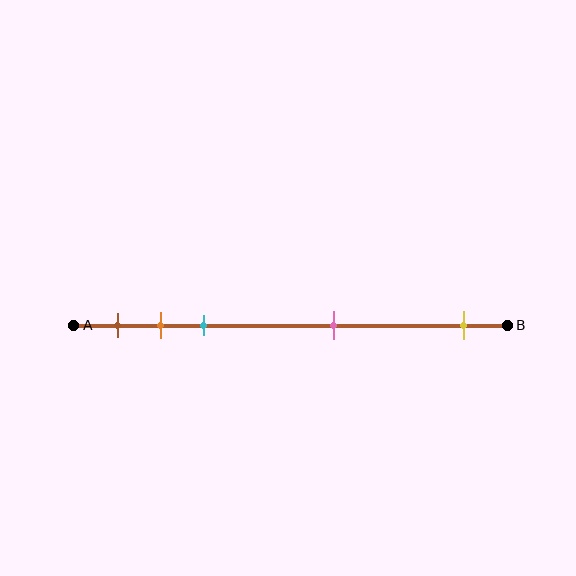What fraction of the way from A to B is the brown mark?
The brown mark is approximately 10% (0.1) of the way from A to B.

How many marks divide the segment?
There are 5 marks dividing the segment.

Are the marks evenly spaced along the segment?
No, the marks are not evenly spaced.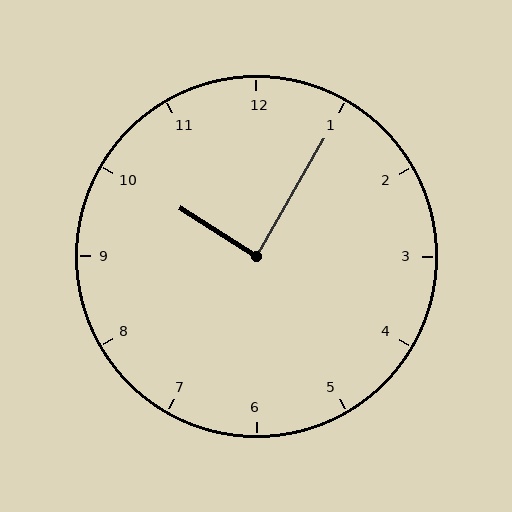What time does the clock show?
10:05.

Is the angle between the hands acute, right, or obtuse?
It is right.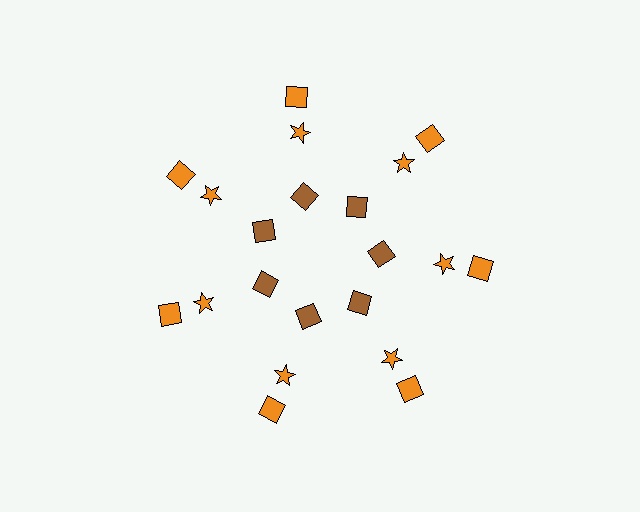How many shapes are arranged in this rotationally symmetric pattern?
There are 21 shapes, arranged in 7 groups of 3.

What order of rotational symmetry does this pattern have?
This pattern has 7-fold rotational symmetry.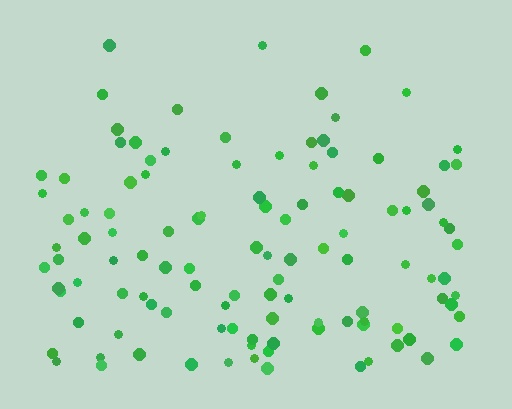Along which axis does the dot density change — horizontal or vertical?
Vertical.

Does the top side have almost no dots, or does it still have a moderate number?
Still a moderate number, just noticeably fewer than the bottom.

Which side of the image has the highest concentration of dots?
The bottom.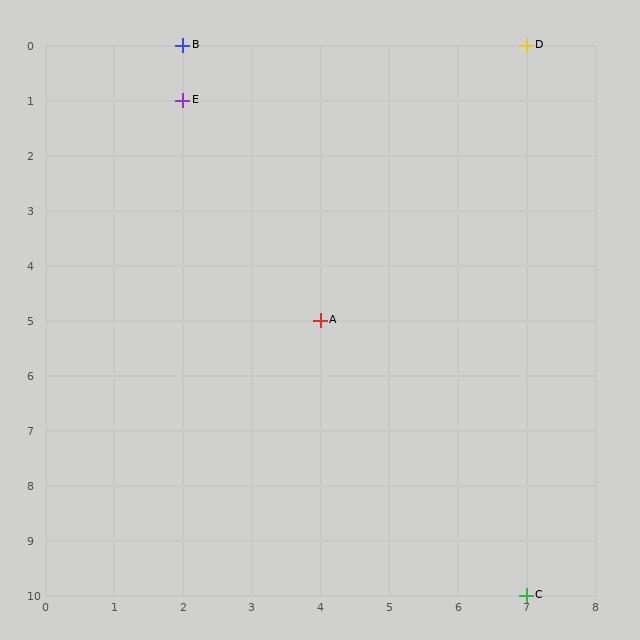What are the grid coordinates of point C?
Point C is at grid coordinates (7, 10).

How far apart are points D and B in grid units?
Points D and B are 5 columns apart.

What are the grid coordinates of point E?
Point E is at grid coordinates (2, 1).